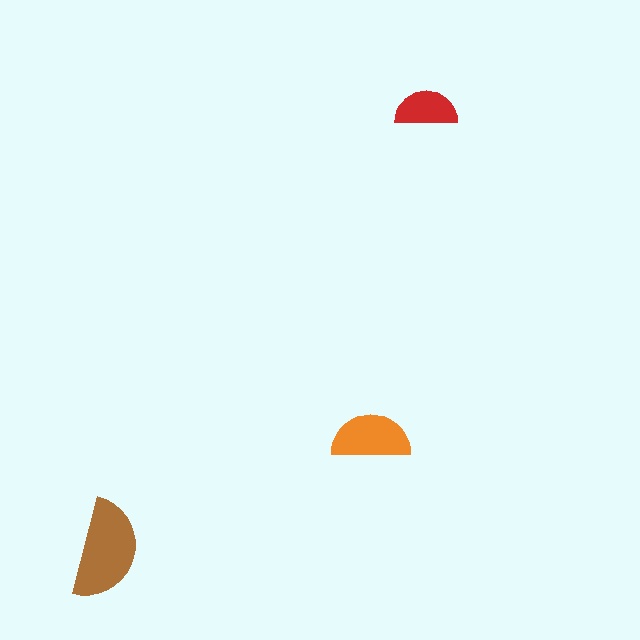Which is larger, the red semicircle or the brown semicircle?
The brown one.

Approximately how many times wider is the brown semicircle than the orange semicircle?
About 1.5 times wider.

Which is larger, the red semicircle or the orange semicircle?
The orange one.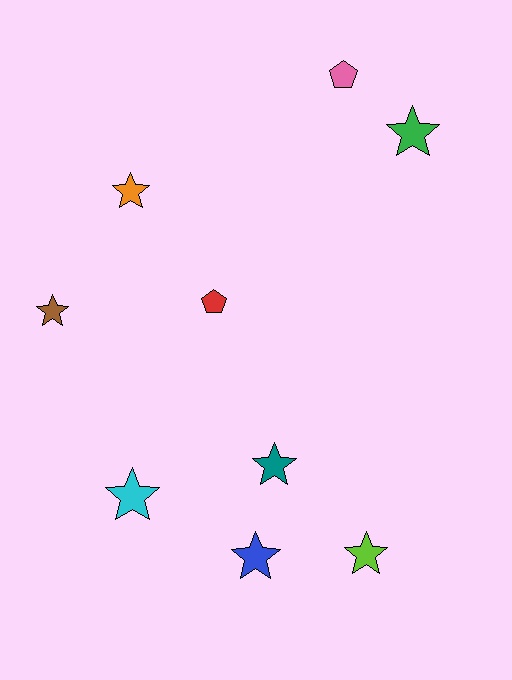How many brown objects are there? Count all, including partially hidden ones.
There is 1 brown object.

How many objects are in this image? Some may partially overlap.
There are 9 objects.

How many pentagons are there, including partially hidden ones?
There are 2 pentagons.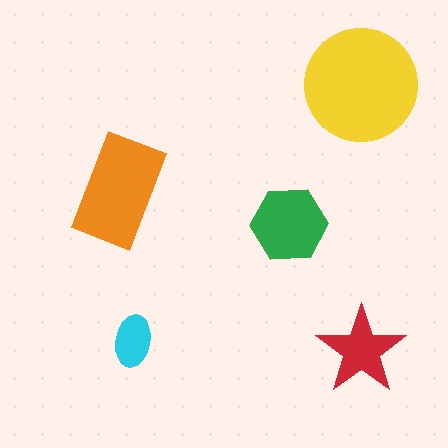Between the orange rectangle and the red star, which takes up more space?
The orange rectangle.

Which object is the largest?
The yellow circle.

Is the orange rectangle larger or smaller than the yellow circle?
Smaller.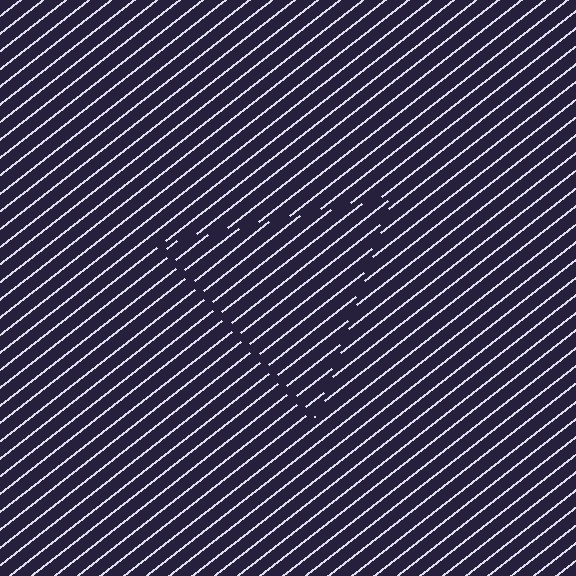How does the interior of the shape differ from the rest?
The interior of the shape contains the same grating, shifted by half a period — the contour is defined by the phase discontinuity where line-ends from the inner and outer gratings abut.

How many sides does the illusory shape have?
3 sides — the line-ends trace a triangle.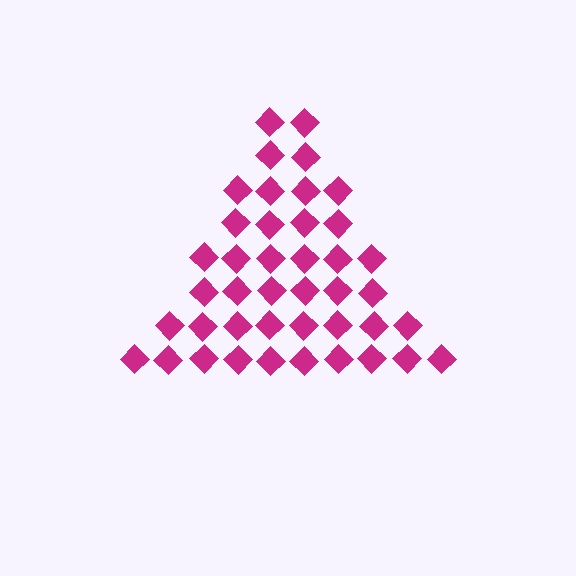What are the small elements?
The small elements are diamonds.